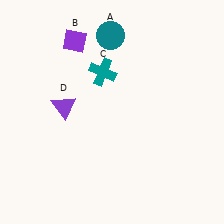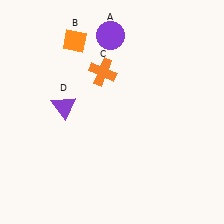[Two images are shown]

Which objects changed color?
A changed from teal to purple. B changed from purple to orange. C changed from teal to orange.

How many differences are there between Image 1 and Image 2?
There are 3 differences between the two images.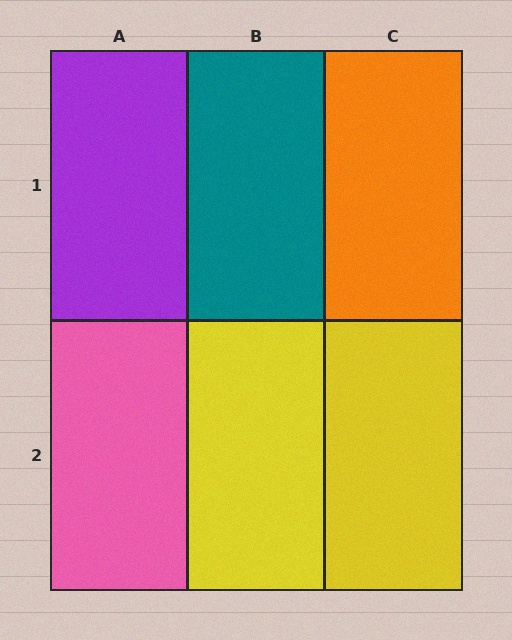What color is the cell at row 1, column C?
Orange.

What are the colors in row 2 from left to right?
Pink, yellow, yellow.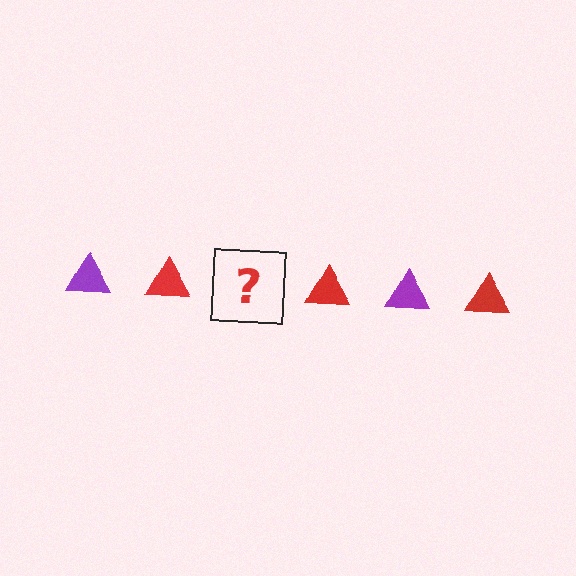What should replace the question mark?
The question mark should be replaced with a purple triangle.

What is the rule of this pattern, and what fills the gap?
The rule is that the pattern cycles through purple, red triangles. The gap should be filled with a purple triangle.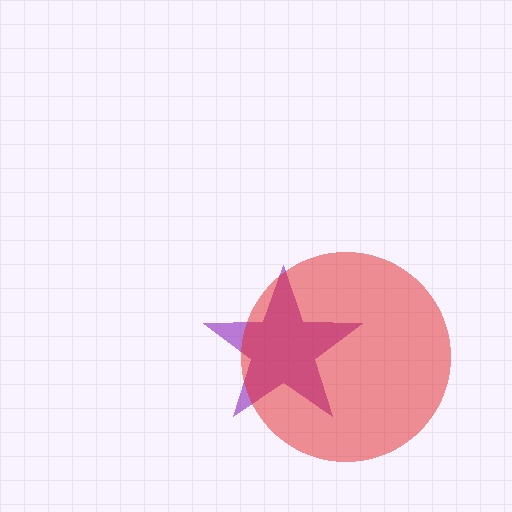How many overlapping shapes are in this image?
There are 2 overlapping shapes in the image.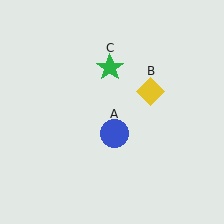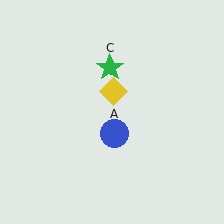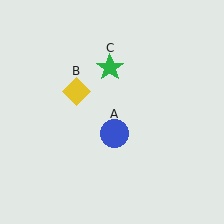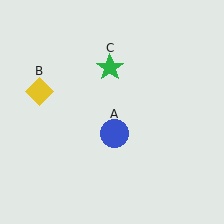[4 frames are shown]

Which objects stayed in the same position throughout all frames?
Blue circle (object A) and green star (object C) remained stationary.